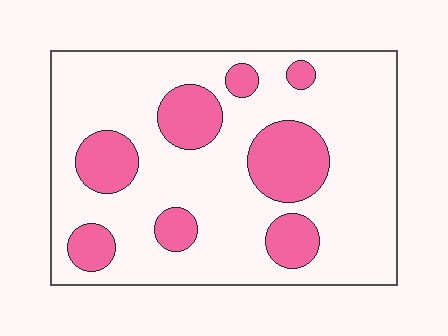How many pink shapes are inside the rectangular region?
8.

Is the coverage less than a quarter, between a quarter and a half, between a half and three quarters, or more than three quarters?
Less than a quarter.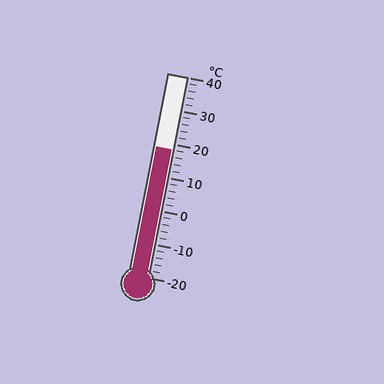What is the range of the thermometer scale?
The thermometer scale ranges from -20°C to 40°C.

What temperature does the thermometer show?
The thermometer shows approximately 18°C.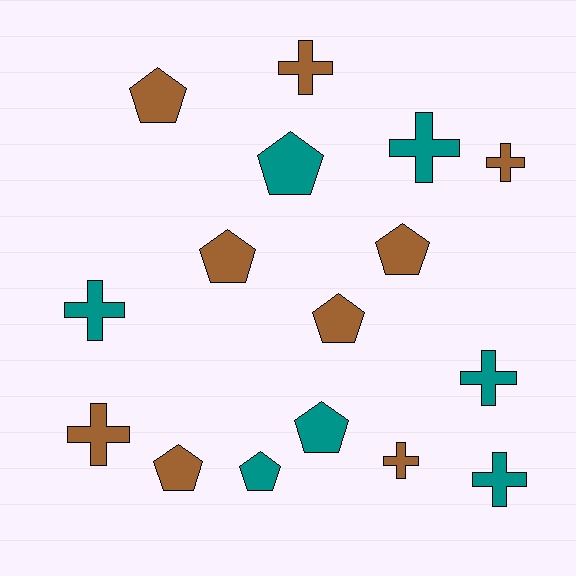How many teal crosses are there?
There are 4 teal crosses.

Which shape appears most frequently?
Pentagon, with 8 objects.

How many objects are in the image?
There are 16 objects.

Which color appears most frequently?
Brown, with 9 objects.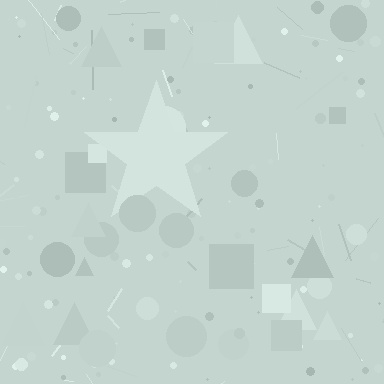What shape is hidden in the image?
A star is hidden in the image.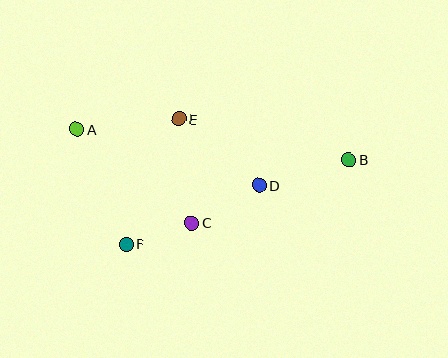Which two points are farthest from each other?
Points A and B are farthest from each other.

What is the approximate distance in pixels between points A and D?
The distance between A and D is approximately 191 pixels.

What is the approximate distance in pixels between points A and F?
The distance between A and F is approximately 125 pixels.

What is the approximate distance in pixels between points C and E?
The distance between C and E is approximately 105 pixels.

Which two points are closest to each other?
Points C and F are closest to each other.